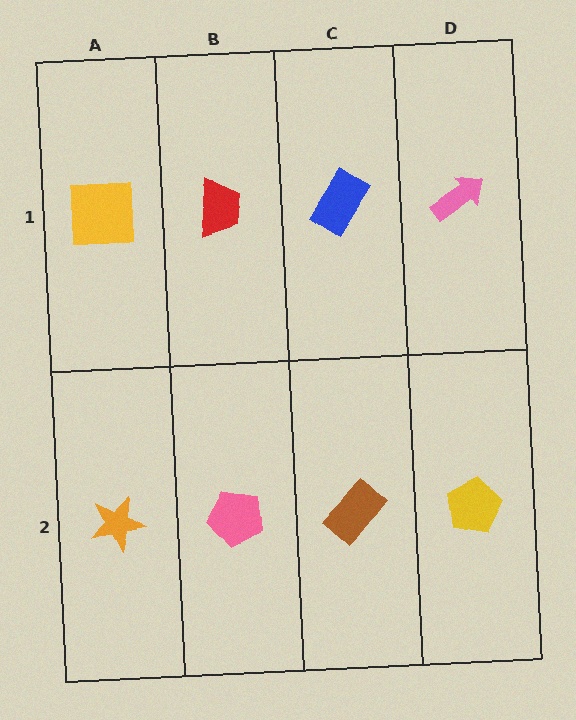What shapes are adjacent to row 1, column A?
An orange star (row 2, column A), a red trapezoid (row 1, column B).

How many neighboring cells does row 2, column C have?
3.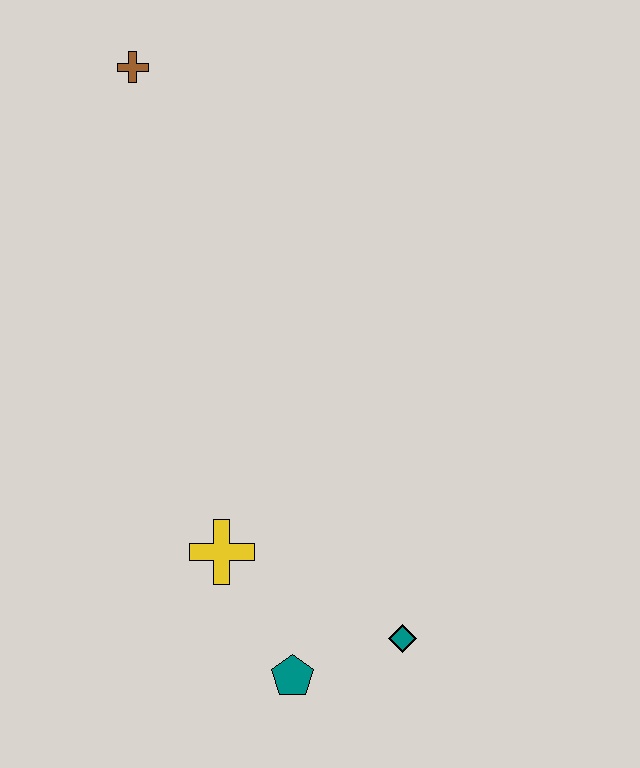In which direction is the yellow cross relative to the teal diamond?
The yellow cross is to the left of the teal diamond.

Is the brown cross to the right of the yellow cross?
No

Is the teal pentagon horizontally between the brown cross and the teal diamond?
Yes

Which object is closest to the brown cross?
The yellow cross is closest to the brown cross.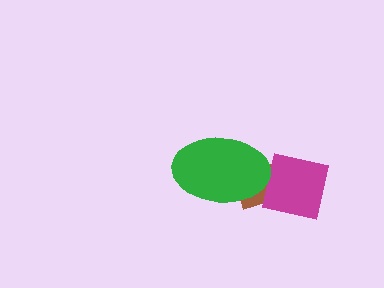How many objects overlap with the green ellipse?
2 objects overlap with the green ellipse.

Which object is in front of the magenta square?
The green ellipse is in front of the magenta square.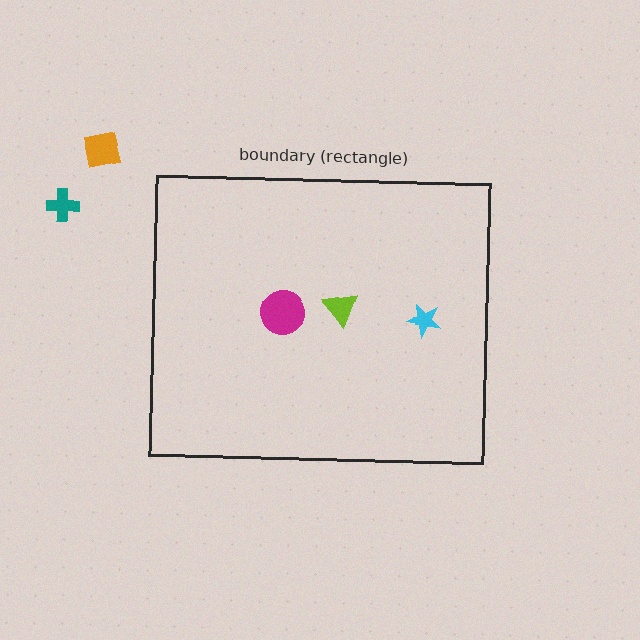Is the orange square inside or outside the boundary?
Outside.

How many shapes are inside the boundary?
3 inside, 2 outside.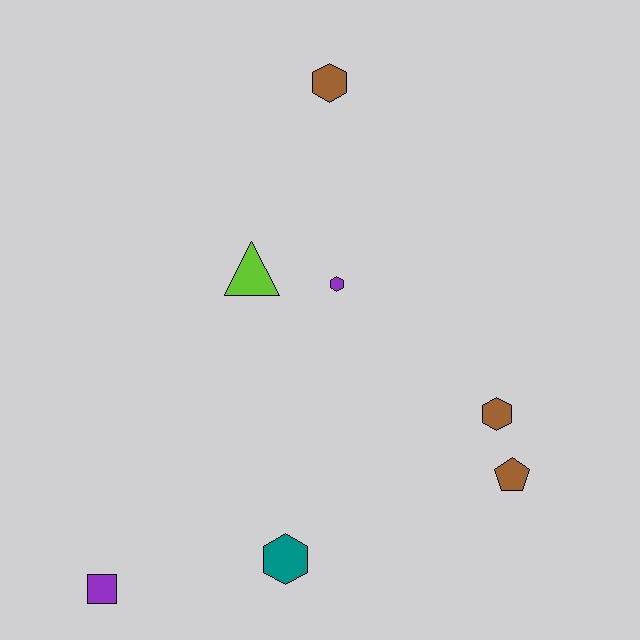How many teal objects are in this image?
There is 1 teal object.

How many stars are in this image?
There are no stars.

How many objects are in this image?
There are 7 objects.